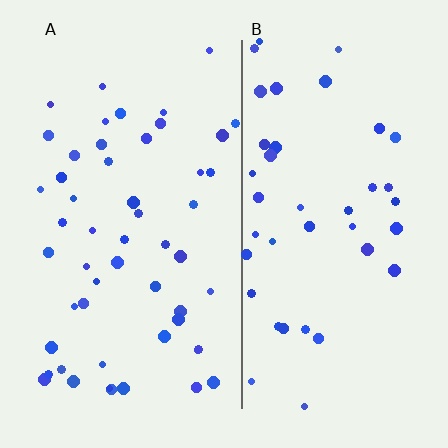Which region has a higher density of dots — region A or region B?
A (the left).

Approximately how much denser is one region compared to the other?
Approximately 1.2× — region A over region B.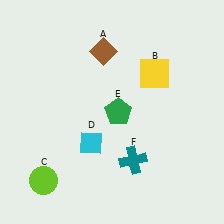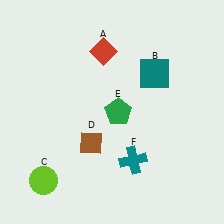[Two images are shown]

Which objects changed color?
A changed from brown to red. B changed from yellow to teal. D changed from cyan to brown.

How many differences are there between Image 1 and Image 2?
There are 3 differences between the two images.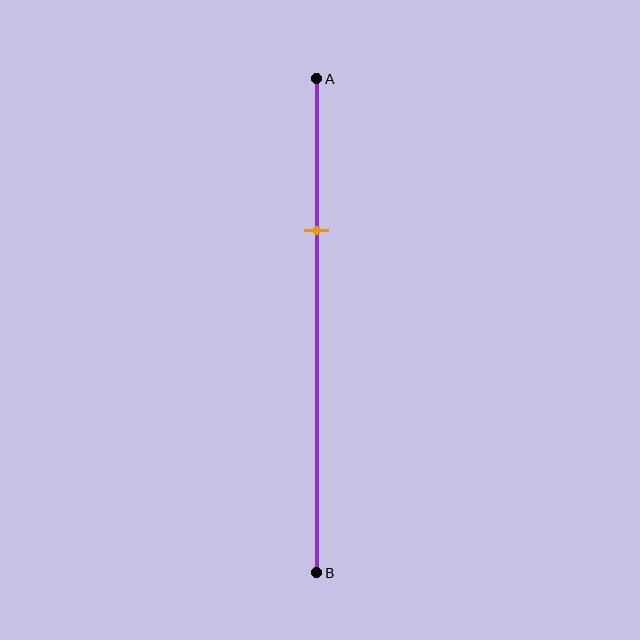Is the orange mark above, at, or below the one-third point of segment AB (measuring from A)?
The orange mark is approximately at the one-third point of segment AB.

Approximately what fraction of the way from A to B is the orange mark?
The orange mark is approximately 30% of the way from A to B.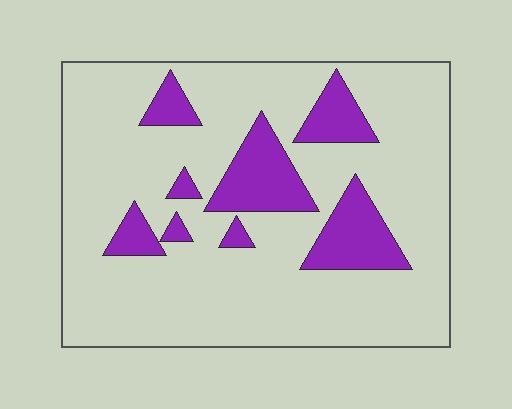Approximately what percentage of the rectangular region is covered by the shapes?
Approximately 20%.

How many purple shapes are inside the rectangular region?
8.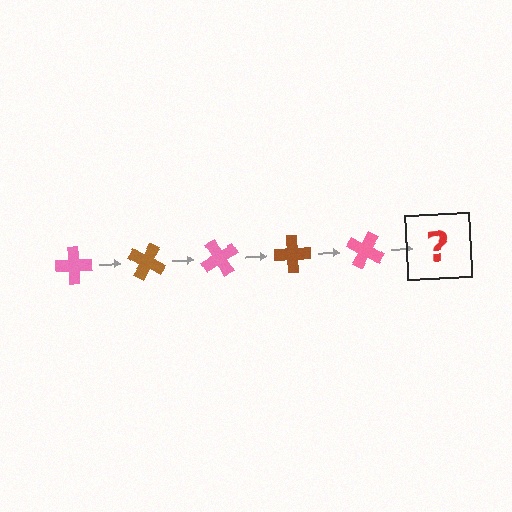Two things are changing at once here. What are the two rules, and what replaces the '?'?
The two rules are that it rotates 30 degrees each step and the color cycles through pink and brown. The '?' should be a brown cross, rotated 150 degrees from the start.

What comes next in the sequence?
The next element should be a brown cross, rotated 150 degrees from the start.